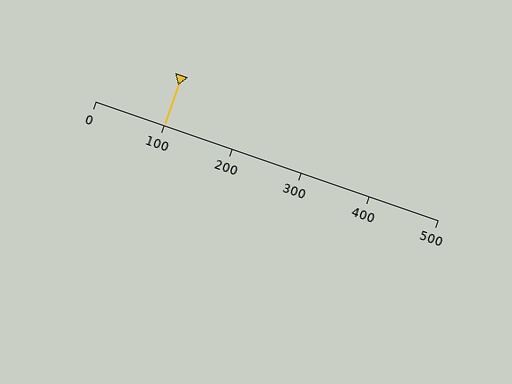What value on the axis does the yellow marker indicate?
The marker indicates approximately 100.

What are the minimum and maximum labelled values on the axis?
The axis runs from 0 to 500.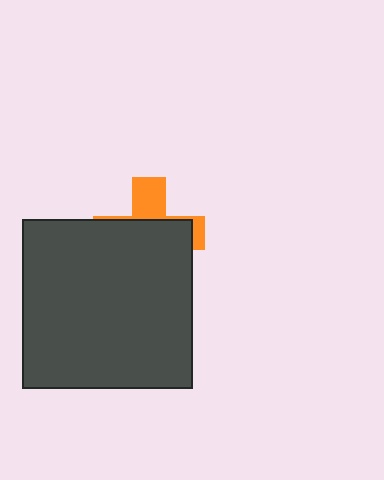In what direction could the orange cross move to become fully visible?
The orange cross could move up. That would shift it out from behind the dark gray square entirely.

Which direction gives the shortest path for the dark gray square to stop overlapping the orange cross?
Moving down gives the shortest separation.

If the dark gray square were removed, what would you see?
You would see the complete orange cross.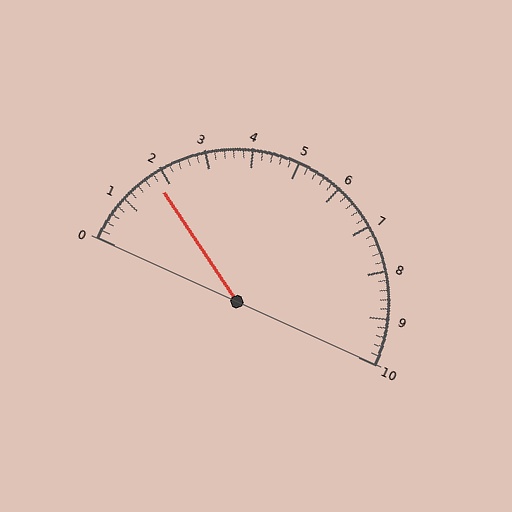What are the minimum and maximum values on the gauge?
The gauge ranges from 0 to 10.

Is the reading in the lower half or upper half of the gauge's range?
The reading is in the lower half of the range (0 to 10).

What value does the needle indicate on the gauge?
The needle indicates approximately 1.8.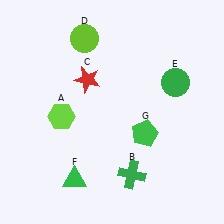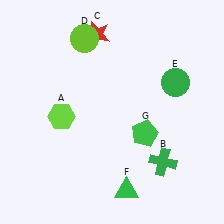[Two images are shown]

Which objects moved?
The objects that moved are: the green cross (B), the red star (C), the green triangle (F).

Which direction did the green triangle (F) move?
The green triangle (F) moved right.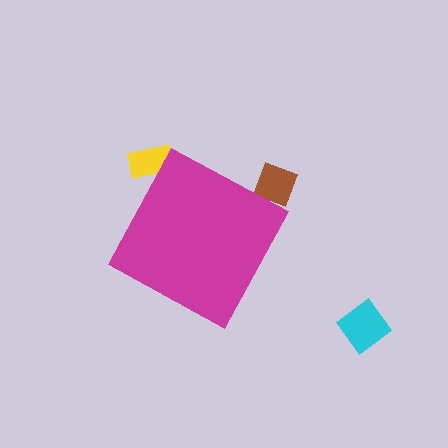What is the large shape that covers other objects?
A magenta diamond.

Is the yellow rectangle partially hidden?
Yes, the yellow rectangle is partially hidden behind the magenta diamond.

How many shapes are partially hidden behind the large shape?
2 shapes are partially hidden.